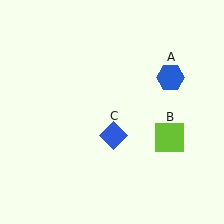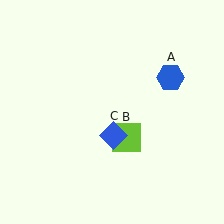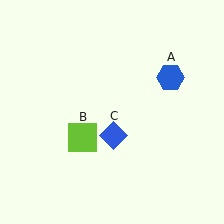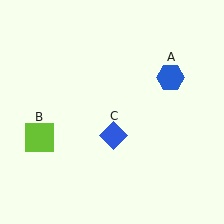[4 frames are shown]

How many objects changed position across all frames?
1 object changed position: lime square (object B).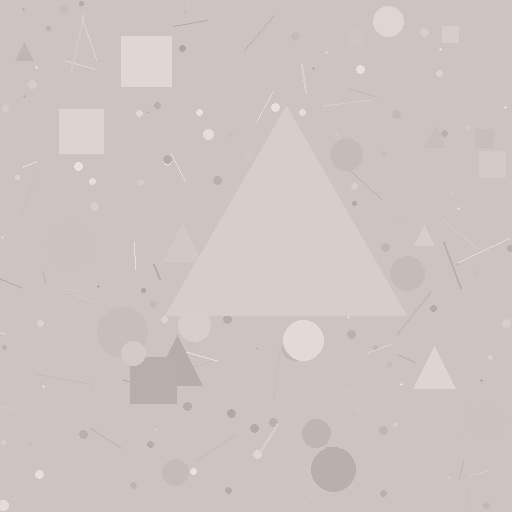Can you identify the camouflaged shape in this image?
The camouflaged shape is a triangle.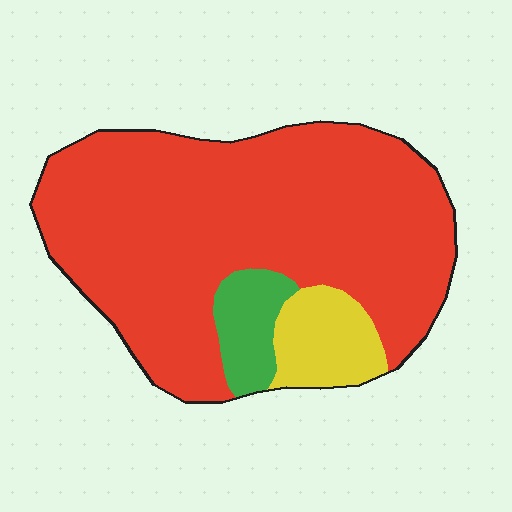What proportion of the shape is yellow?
Yellow covers 10% of the shape.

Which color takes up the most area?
Red, at roughly 80%.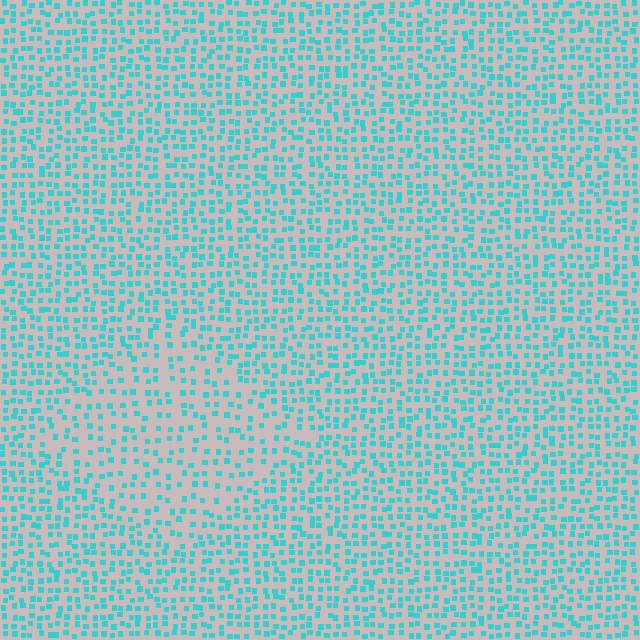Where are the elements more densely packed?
The elements are more densely packed outside the diamond boundary.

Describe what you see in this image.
The image contains small cyan elements arranged at two different densities. A diamond-shaped region is visible where the elements are less densely packed than the surrounding area.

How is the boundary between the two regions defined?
The boundary is defined by a change in element density (approximately 1.7x ratio). All elements are the same color, size, and shape.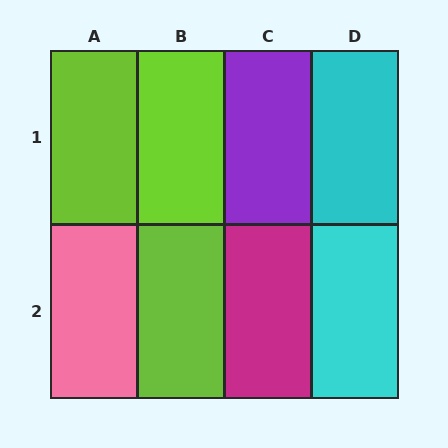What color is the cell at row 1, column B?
Lime.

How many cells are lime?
3 cells are lime.